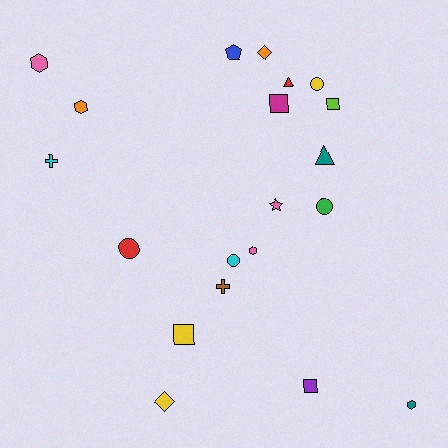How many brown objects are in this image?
There is 1 brown object.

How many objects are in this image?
There are 20 objects.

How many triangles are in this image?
There are 2 triangles.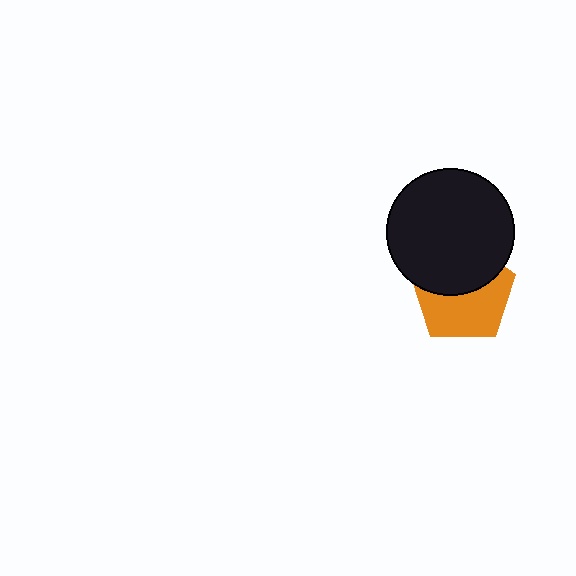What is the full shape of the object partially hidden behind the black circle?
The partially hidden object is an orange pentagon.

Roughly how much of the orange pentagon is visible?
About half of it is visible (roughly 55%).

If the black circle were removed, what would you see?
You would see the complete orange pentagon.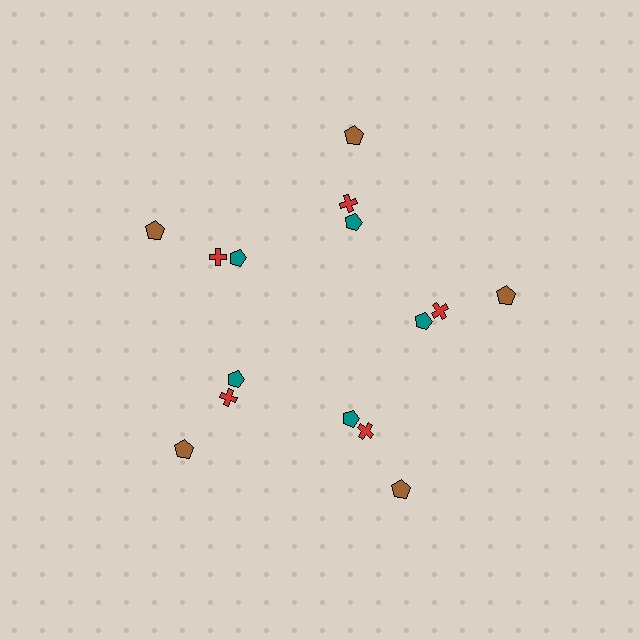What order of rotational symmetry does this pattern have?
This pattern has 5-fold rotational symmetry.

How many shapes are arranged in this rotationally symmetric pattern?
There are 15 shapes, arranged in 5 groups of 3.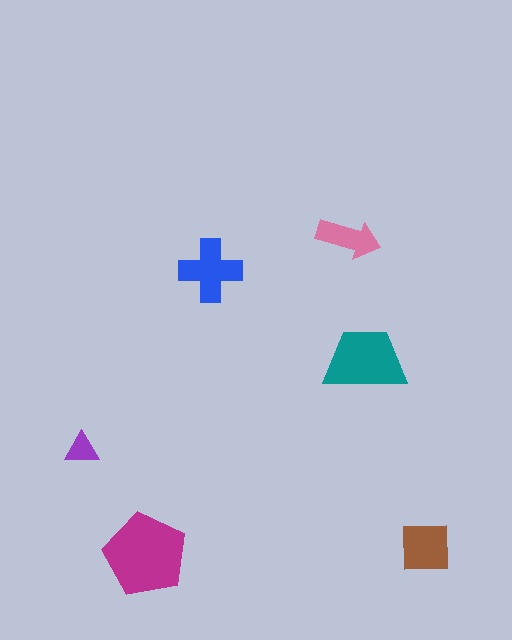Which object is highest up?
The pink arrow is topmost.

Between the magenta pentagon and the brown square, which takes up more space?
The magenta pentagon.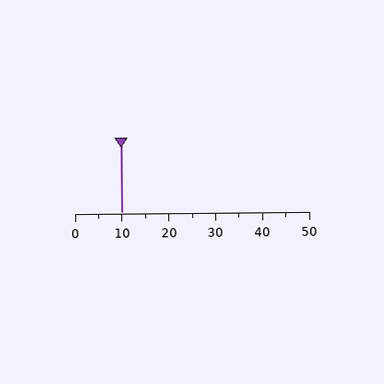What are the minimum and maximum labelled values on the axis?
The axis runs from 0 to 50.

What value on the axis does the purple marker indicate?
The marker indicates approximately 10.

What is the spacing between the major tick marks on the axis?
The major ticks are spaced 10 apart.